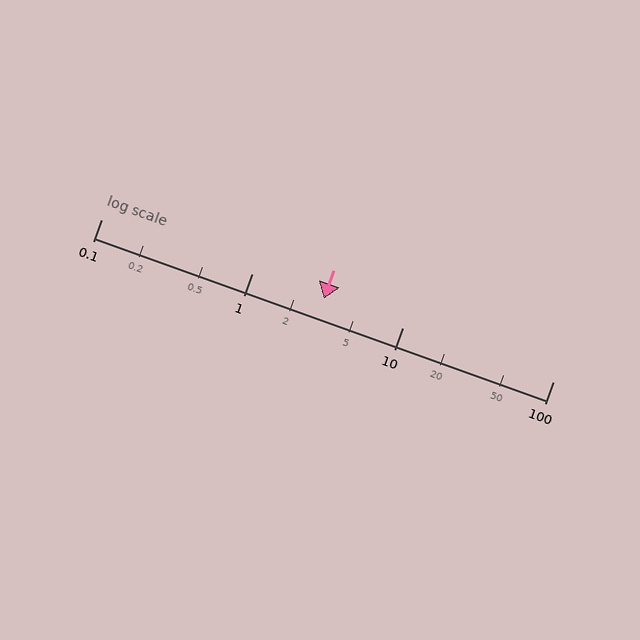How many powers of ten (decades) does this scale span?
The scale spans 3 decades, from 0.1 to 100.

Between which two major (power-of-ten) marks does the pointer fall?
The pointer is between 1 and 10.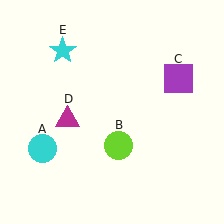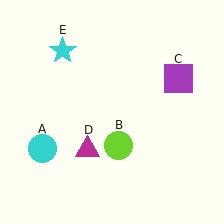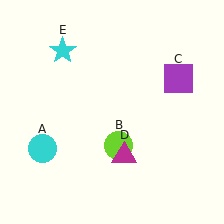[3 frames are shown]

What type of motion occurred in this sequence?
The magenta triangle (object D) rotated counterclockwise around the center of the scene.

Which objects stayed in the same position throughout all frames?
Cyan circle (object A) and lime circle (object B) and purple square (object C) and cyan star (object E) remained stationary.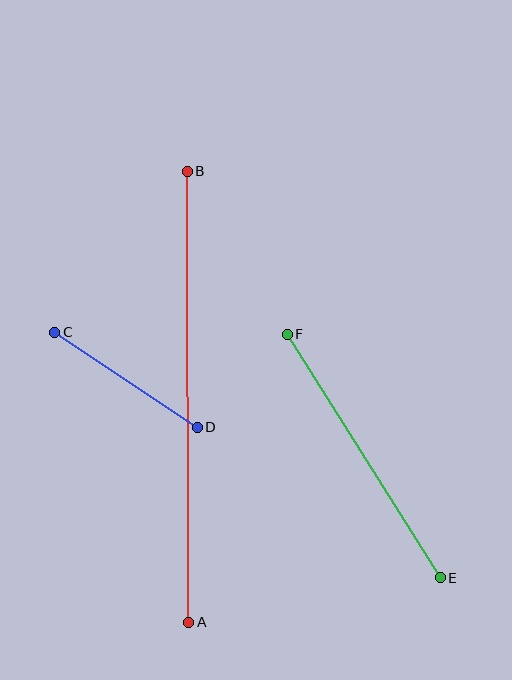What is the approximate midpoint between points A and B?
The midpoint is at approximately (188, 397) pixels.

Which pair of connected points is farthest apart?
Points A and B are farthest apart.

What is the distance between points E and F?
The distance is approximately 287 pixels.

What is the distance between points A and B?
The distance is approximately 451 pixels.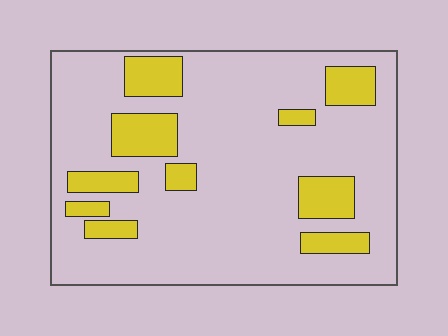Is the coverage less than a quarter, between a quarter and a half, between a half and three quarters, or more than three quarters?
Less than a quarter.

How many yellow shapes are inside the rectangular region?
10.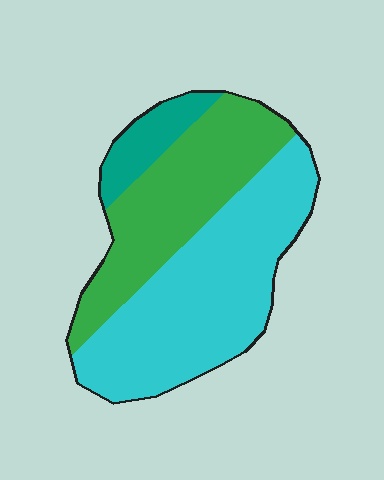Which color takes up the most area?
Cyan, at roughly 55%.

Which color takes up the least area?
Teal, at roughly 10%.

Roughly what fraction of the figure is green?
Green takes up about three eighths (3/8) of the figure.